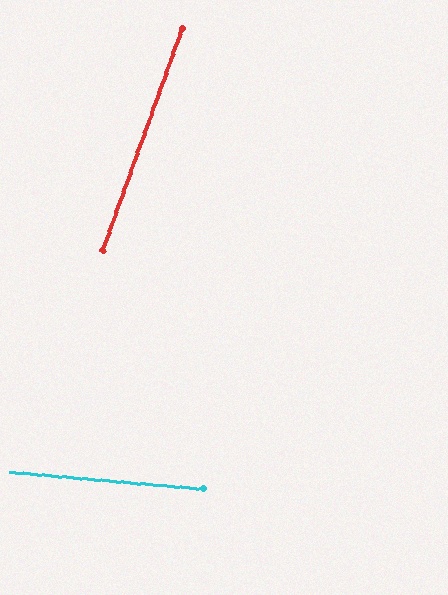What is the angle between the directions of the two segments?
Approximately 75 degrees.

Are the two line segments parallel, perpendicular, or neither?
Neither parallel nor perpendicular — they differ by about 75°.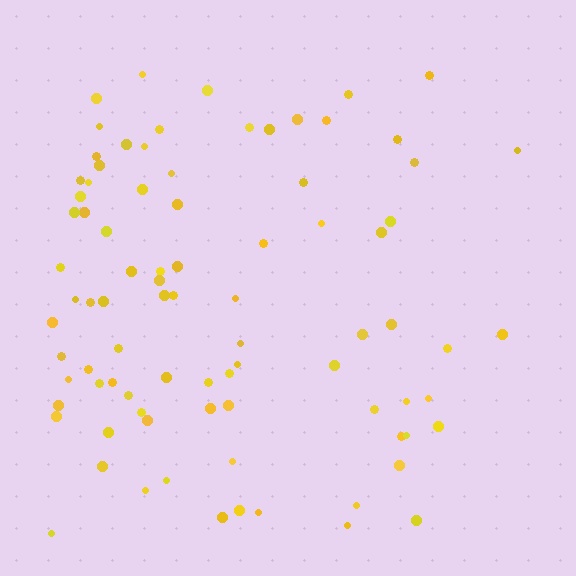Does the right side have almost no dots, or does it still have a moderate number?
Still a moderate number, just noticeably fewer than the left.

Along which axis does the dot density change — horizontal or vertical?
Horizontal.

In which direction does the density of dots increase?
From right to left, with the left side densest.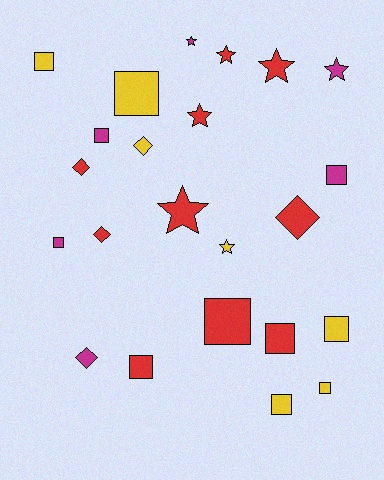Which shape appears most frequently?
Square, with 11 objects.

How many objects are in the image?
There are 23 objects.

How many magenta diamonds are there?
There is 1 magenta diamond.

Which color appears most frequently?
Red, with 10 objects.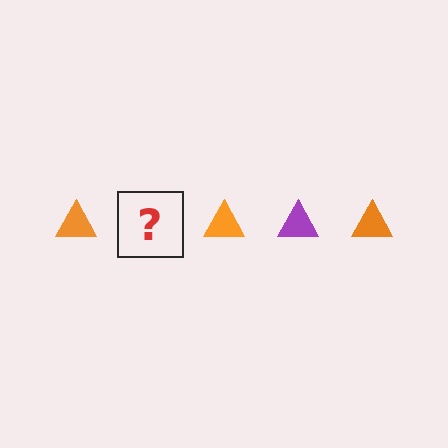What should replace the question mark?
The question mark should be replaced with a purple triangle.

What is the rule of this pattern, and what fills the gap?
The rule is that the pattern cycles through orange, purple triangles. The gap should be filled with a purple triangle.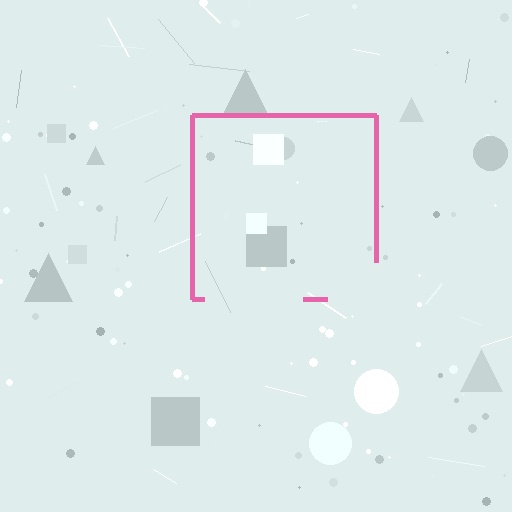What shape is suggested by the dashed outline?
The dashed outline suggests a square.